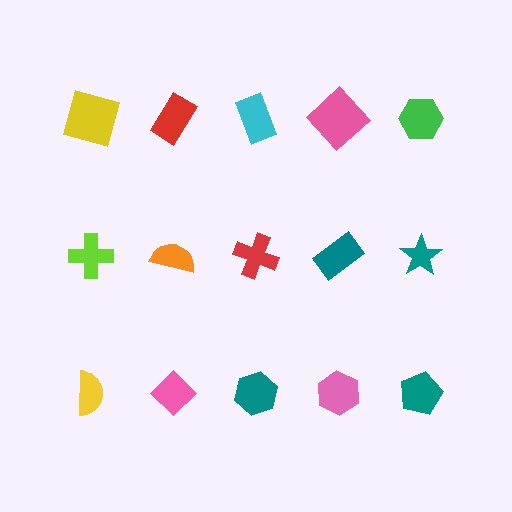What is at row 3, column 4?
A pink hexagon.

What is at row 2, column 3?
A red cross.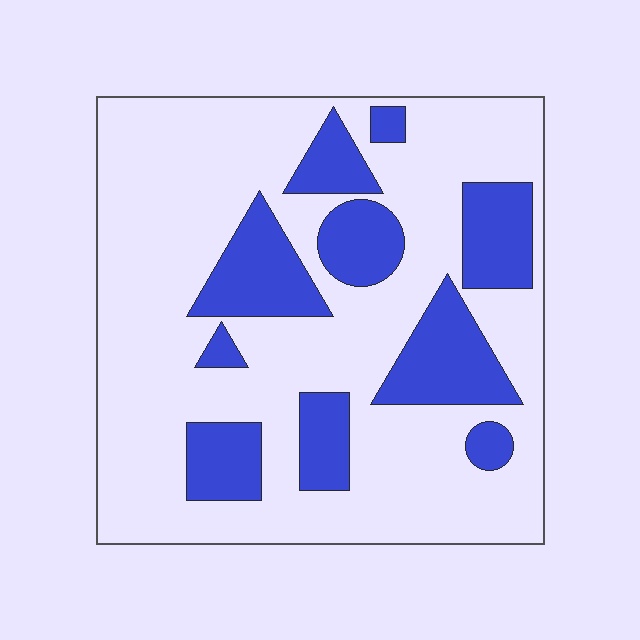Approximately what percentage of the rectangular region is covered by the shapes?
Approximately 25%.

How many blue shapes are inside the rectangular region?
10.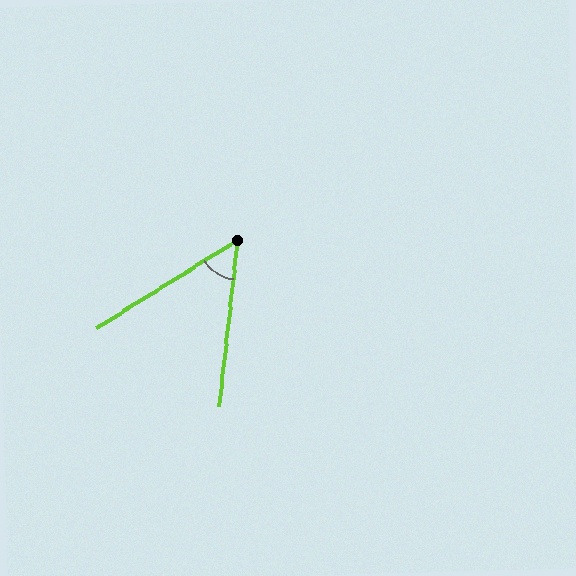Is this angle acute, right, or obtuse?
It is acute.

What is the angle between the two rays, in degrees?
Approximately 52 degrees.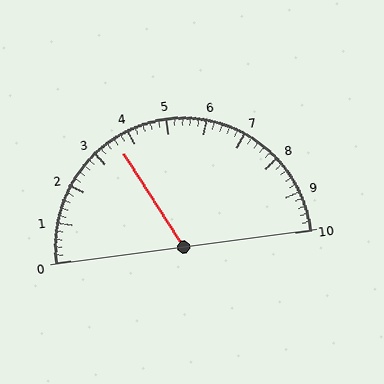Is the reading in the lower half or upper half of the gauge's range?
The reading is in the lower half of the range (0 to 10).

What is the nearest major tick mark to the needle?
The nearest major tick mark is 4.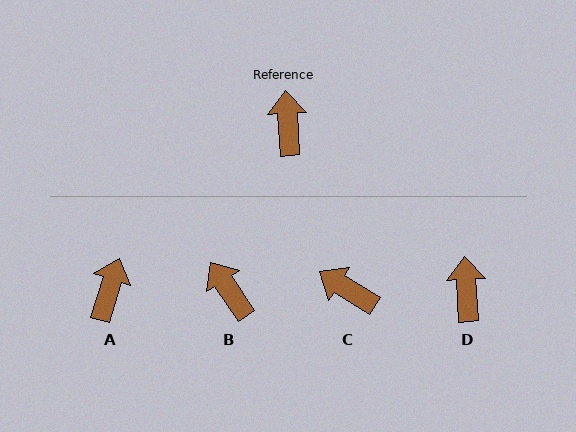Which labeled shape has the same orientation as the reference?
D.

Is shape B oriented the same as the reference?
No, it is off by about 31 degrees.